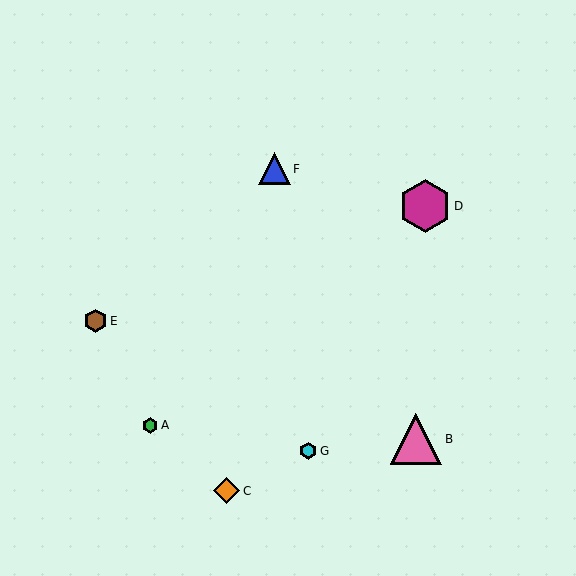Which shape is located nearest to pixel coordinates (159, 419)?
The green hexagon (labeled A) at (150, 425) is nearest to that location.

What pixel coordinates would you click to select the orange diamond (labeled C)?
Click at (227, 491) to select the orange diamond C.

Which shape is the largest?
The magenta hexagon (labeled D) is the largest.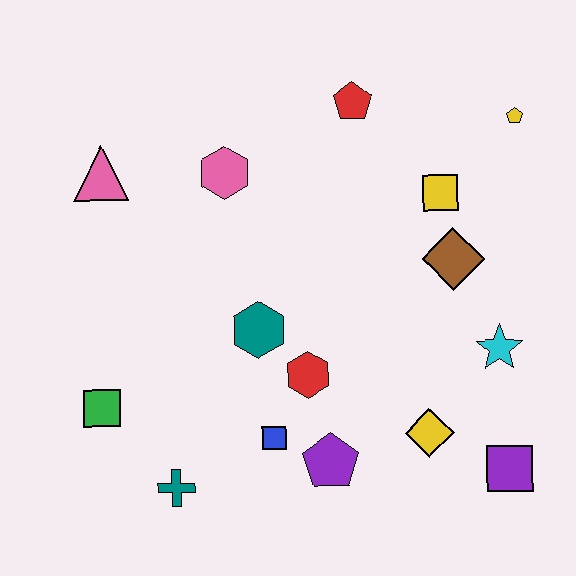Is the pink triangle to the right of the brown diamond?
No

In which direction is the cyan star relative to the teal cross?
The cyan star is to the right of the teal cross.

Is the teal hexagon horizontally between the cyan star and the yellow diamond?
No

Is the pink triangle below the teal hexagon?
No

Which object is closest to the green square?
The teal cross is closest to the green square.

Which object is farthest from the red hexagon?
The yellow pentagon is farthest from the red hexagon.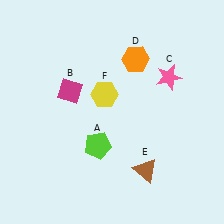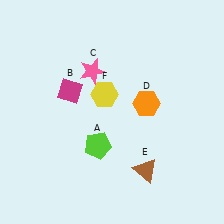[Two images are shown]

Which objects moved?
The objects that moved are: the pink star (C), the orange hexagon (D).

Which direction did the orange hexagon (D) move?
The orange hexagon (D) moved down.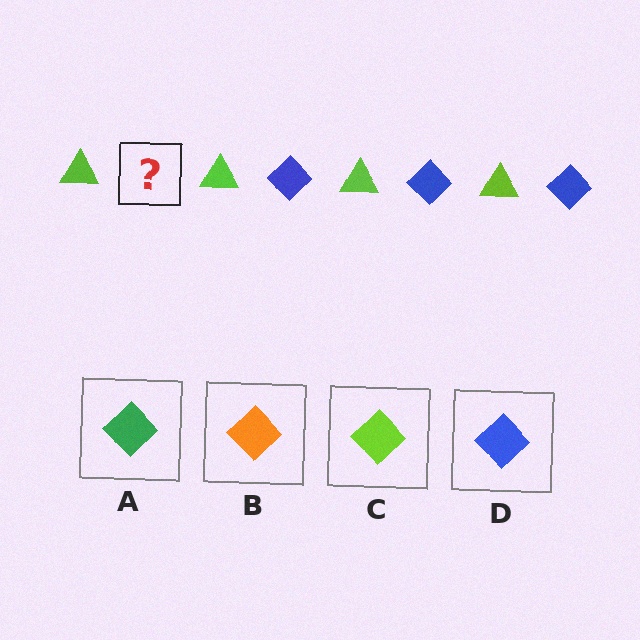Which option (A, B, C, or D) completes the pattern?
D.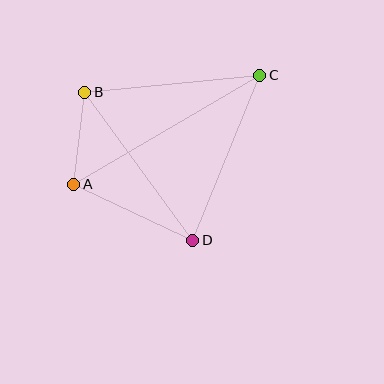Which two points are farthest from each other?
Points A and C are farthest from each other.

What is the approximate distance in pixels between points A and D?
The distance between A and D is approximately 131 pixels.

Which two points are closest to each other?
Points A and B are closest to each other.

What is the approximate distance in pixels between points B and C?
The distance between B and C is approximately 176 pixels.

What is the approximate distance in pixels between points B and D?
The distance between B and D is approximately 183 pixels.